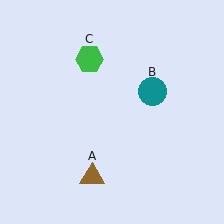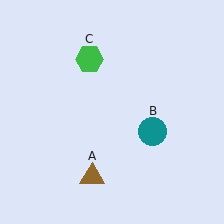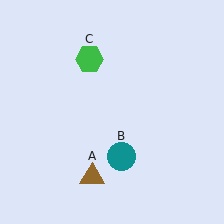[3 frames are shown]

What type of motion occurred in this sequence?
The teal circle (object B) rotated clockwise around the center of the scene.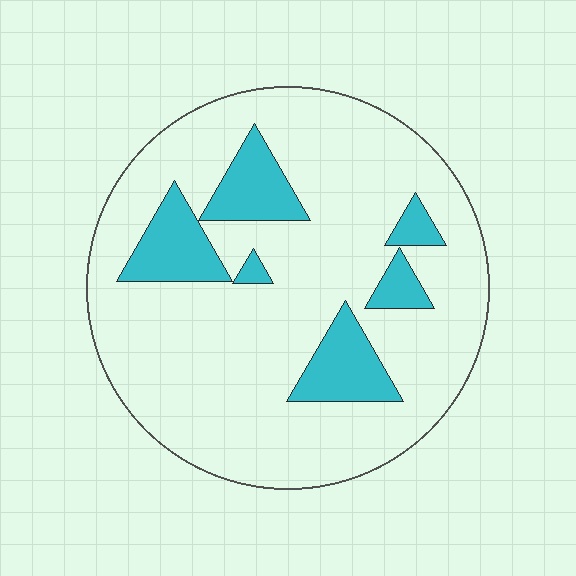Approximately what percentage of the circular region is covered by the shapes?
Approximately 15%.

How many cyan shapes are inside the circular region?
6.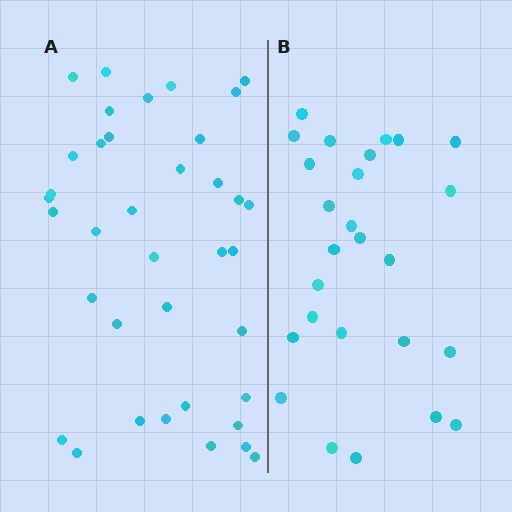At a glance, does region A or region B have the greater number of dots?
Region A (the left region) has more dots.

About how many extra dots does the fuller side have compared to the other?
Region A has roughly 12 or so more dots than region B.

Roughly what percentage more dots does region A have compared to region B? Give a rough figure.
About 40% more.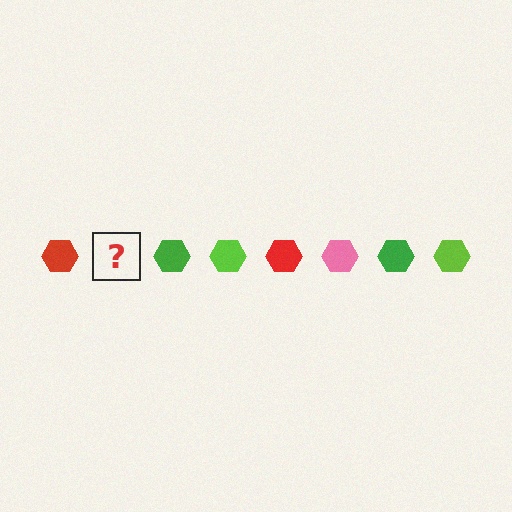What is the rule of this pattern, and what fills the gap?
The rule is that the pattern cycles through red, pink, green, lime hexagons. The gap should be filled with a pink hexagon.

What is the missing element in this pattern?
The missing element is a pink hexagon.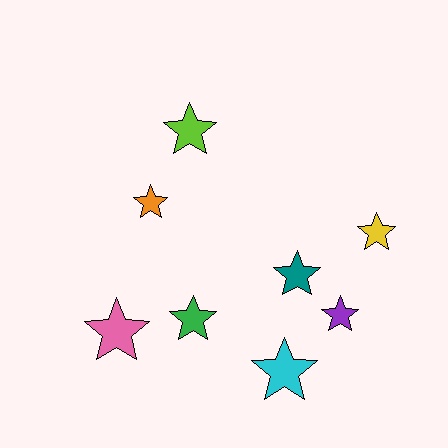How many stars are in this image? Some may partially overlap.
There are 8 stars.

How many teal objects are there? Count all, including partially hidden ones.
There is 1 teal object.